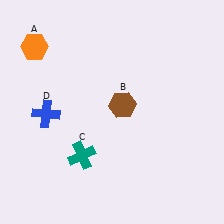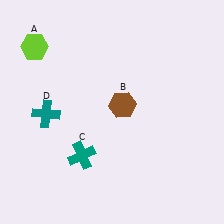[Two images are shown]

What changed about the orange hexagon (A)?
In Image 1, A is orange. In Image 2, it changed to lime.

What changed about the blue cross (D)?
In Image 1, D is blue. In Image 2, it changed to teal.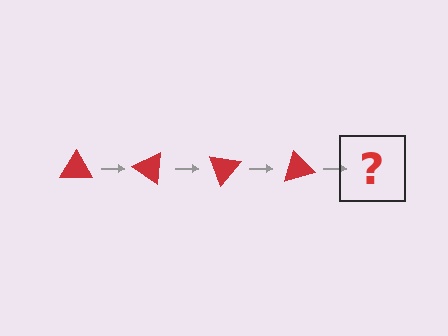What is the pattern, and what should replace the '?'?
The pattern is that the triangle rotates 35 degrees each step. The '?' should be a red triangle rotated 140 degrees.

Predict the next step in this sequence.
The next step is a red triangle rotated 140 degrees.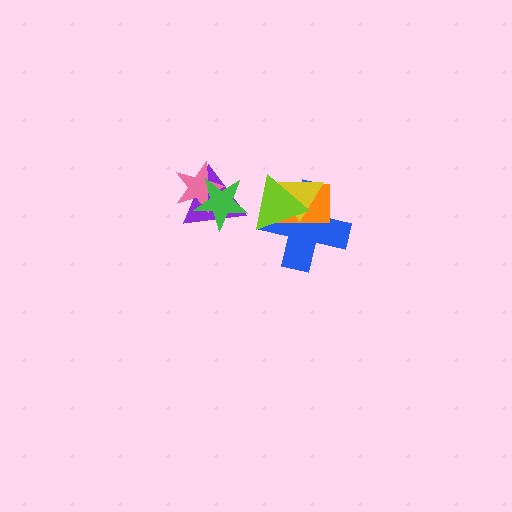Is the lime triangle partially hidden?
No, no other shape covers it.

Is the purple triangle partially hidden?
Yes, it is partially covered by another shape.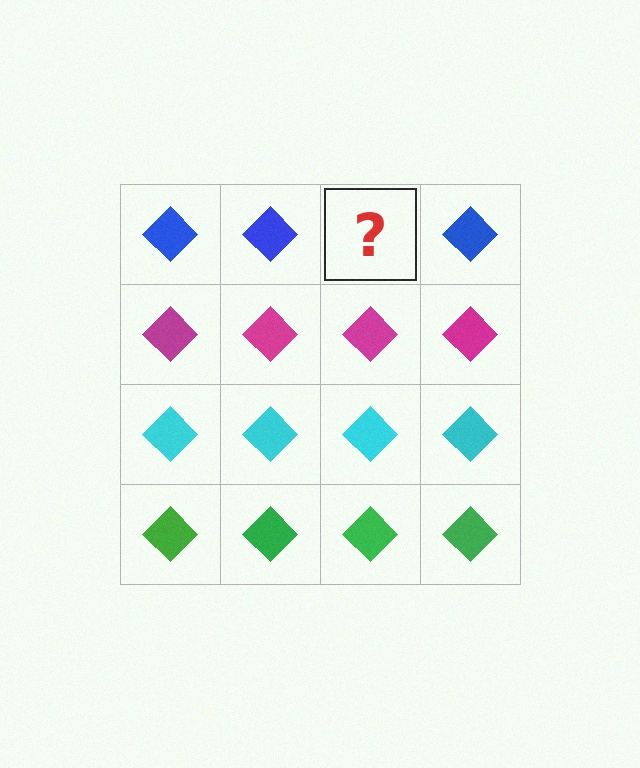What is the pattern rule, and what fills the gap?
The rule is that each row has a consistent color. The gap should be filled with a blue diamond.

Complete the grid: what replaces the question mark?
The question mark should be replaced with a blue diamond.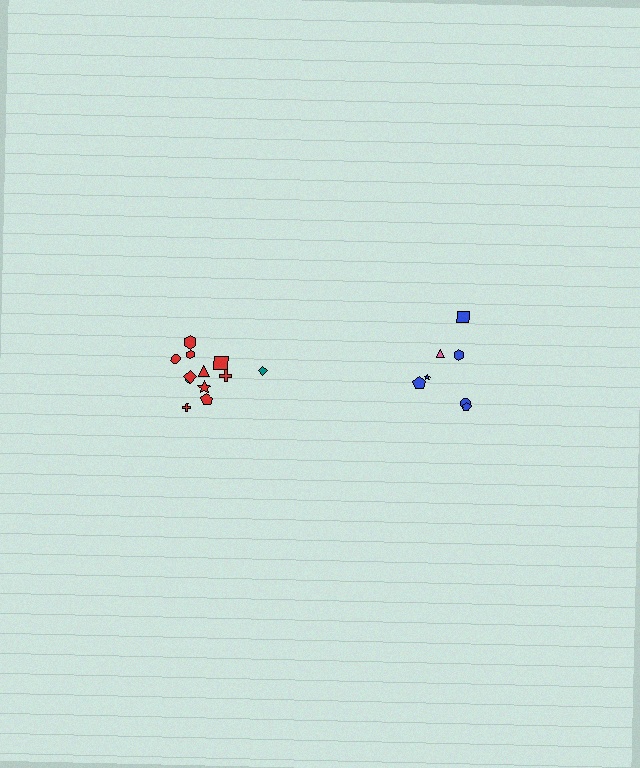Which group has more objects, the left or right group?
The left group.